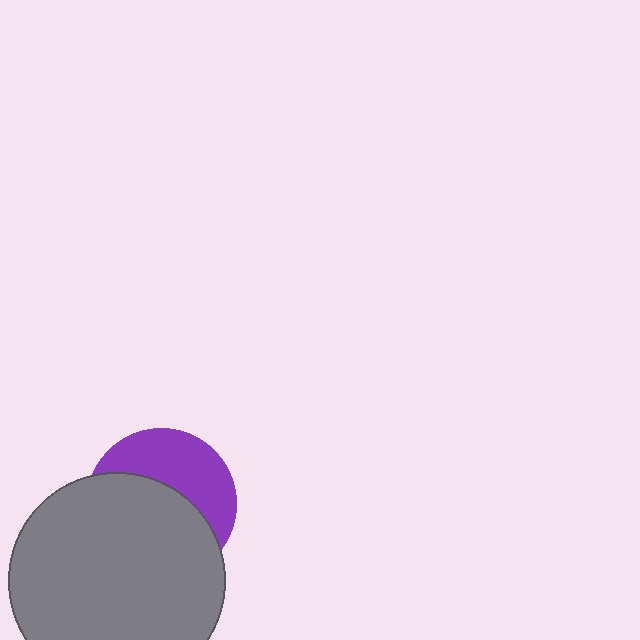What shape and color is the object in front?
The object in front is a gray circle.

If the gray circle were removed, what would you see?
You would see the complete purple circle.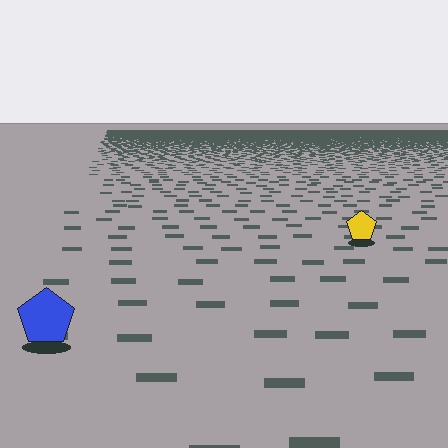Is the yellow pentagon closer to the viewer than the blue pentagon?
No. The blue pentagon is closer — you can tell from the texture gradient: the ground texture is coarser near it.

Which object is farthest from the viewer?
The yellow pentagon is farthest from the viewer. It appears smaller and the ground texture around it is denser.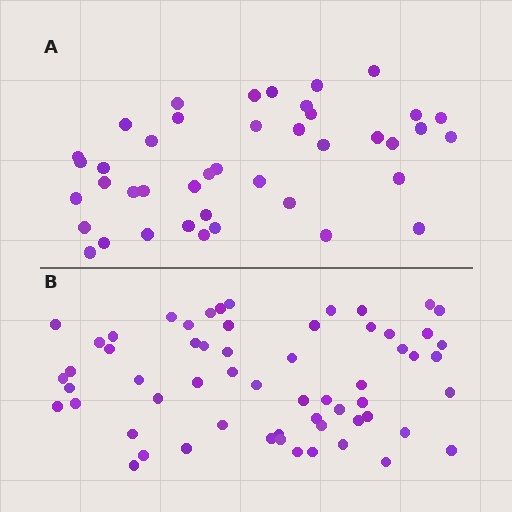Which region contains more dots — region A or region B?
Region B (the bottom region) has more dots.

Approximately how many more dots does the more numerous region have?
Region B has approximately 20 more dots than region A.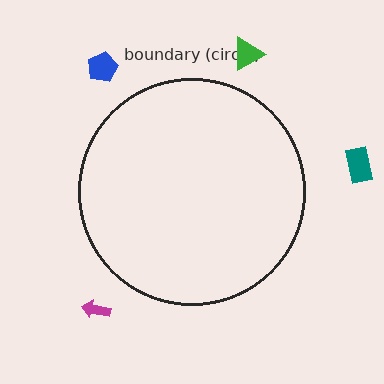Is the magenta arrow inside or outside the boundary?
Outside.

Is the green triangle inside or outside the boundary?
Outside.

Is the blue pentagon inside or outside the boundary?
Outside.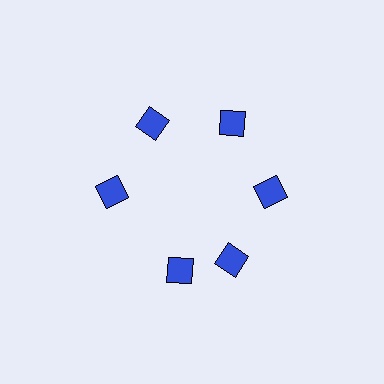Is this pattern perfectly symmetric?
No. The 6 blue diamonds are arranged in a ring, but one element near the 7 o'clock position is rotated out of alignment along the ring, breaking the 6-fold rotational symmetry.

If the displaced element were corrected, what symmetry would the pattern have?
It would have 6-fold rotational symmetry — the pattern would map onto itself every 60 degrees.